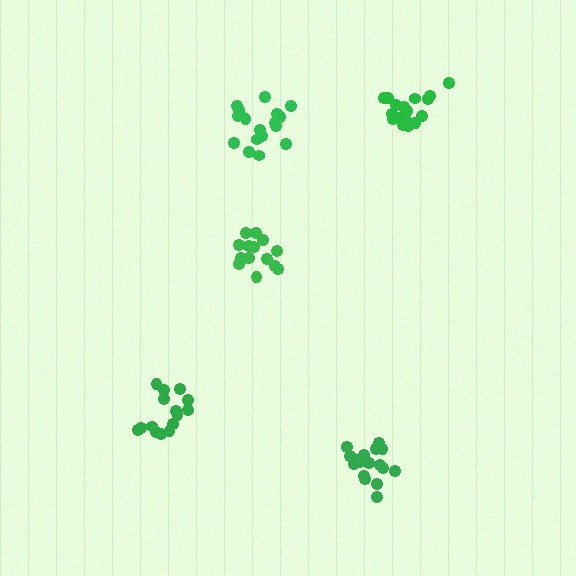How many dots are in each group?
Group 1: 17 dots, Group 2: 18 dots, Group 3: 15 dots, Group 4: 17 dots, Group 5: 15 dots (82 total).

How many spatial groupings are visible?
There are 5 spatial groupings.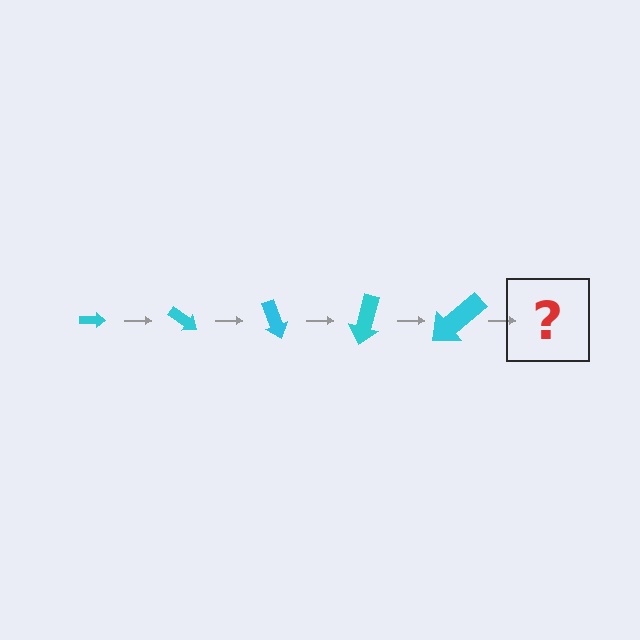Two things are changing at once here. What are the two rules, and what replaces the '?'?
The two rules are that the arrow grows larger each step and it rotates 35 degrees each step. The '?' should be an arrow, larger than the previous one and rotated 175 degrees from the start.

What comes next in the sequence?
The next element should be an arrow, larger than the previous one and rotated 175 degrees from the start.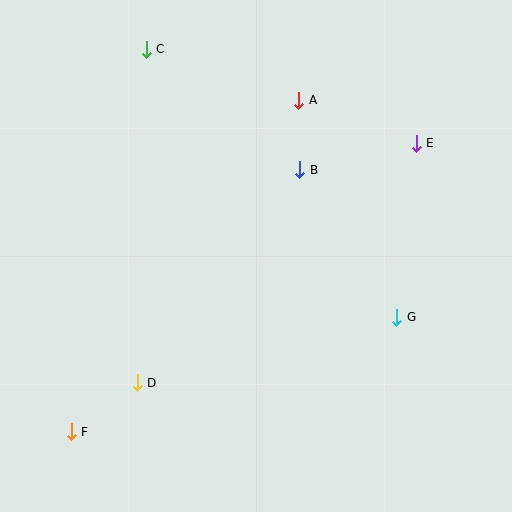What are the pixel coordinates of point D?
Point D is at (137, 383).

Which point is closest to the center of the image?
Point B at (300, 170) is closest to the center.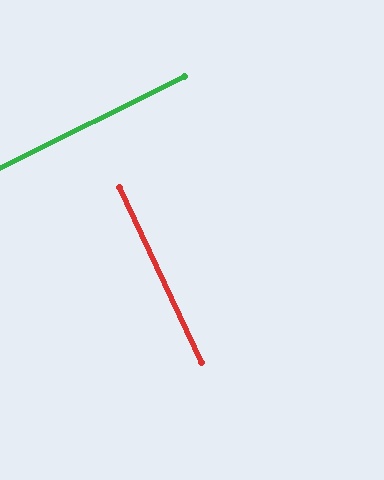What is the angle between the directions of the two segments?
Approximately 89 degrees.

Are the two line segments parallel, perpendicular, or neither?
Perpendicular — they meet at approximately 89°.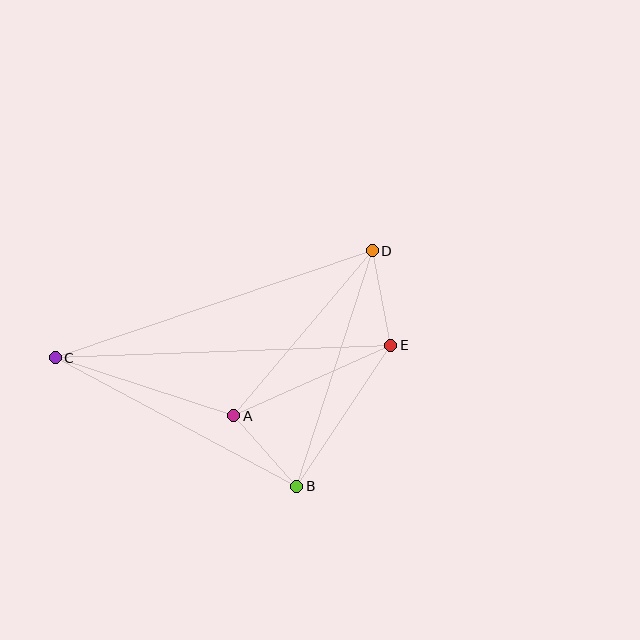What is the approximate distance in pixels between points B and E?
The distance between B and E is approximately 170 pixels.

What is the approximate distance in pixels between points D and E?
The distance between D and E is approximately 96 pixels.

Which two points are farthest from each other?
Points C and E are farthest from each other.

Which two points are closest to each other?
Points A and B are closest to each other.